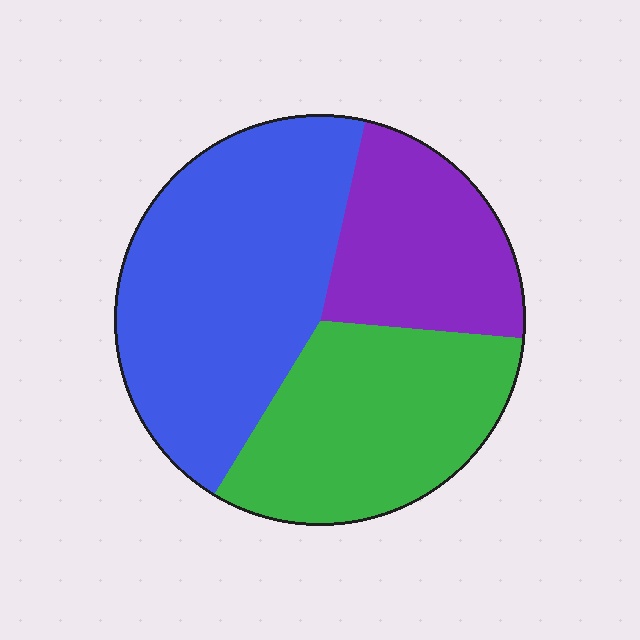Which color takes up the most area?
Blue, at roughly 45%.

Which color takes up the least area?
Purple, at roughly 25%.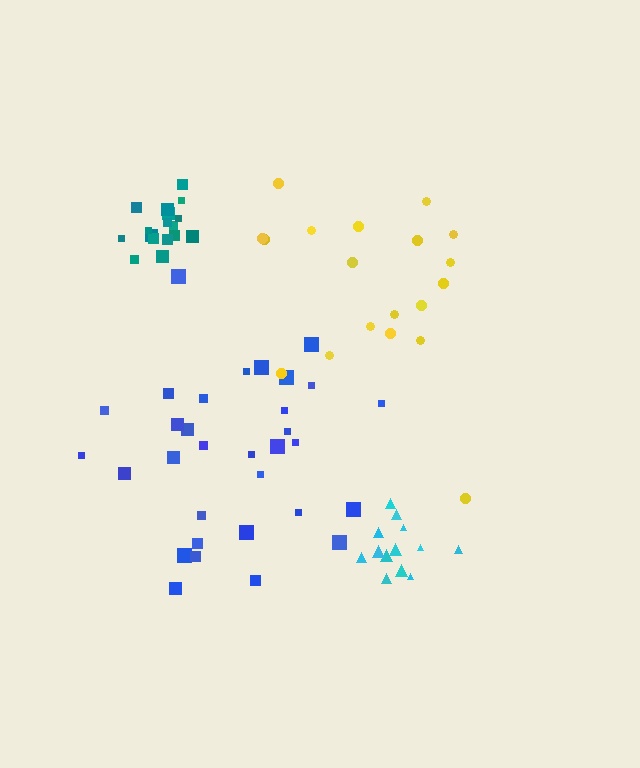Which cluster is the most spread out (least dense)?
Yellow.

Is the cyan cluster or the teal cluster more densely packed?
Teal.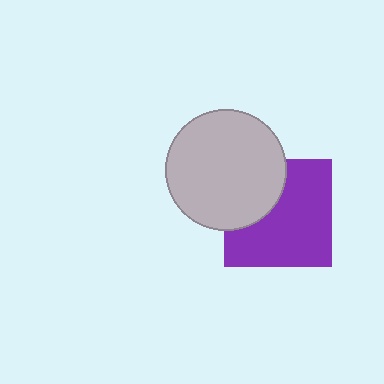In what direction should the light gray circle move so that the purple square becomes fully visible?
The light gray circle should move toward the upper-left. That is the shortest direction to clear the overlap and leave the purple square fully visible.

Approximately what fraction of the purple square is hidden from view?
Roughly 32% of the purple square is hidden behind the light gray circle.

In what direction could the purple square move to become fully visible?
The purple square could move toward the lower-right. That would shift it out from behind the light gray circle entirely.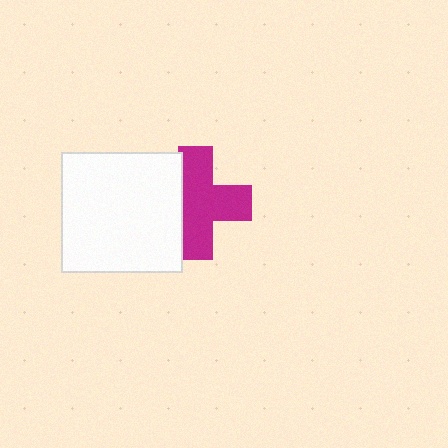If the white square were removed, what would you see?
You would see the complete magenta cross.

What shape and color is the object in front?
The object in front is a white square.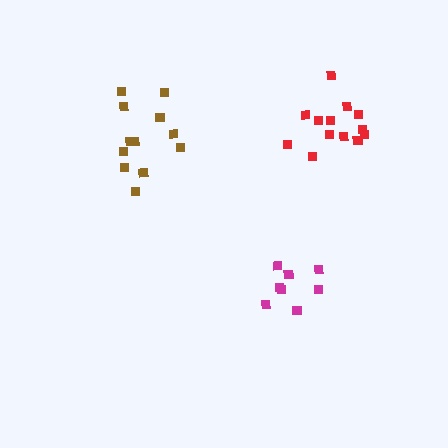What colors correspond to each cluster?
The clusters are colored: magenta, red, brown.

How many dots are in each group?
Group 1: 8 dots, Group 2: 13 dots, Group 3: 12 dots (33 total).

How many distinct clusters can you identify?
There are 3 distinct clusters.